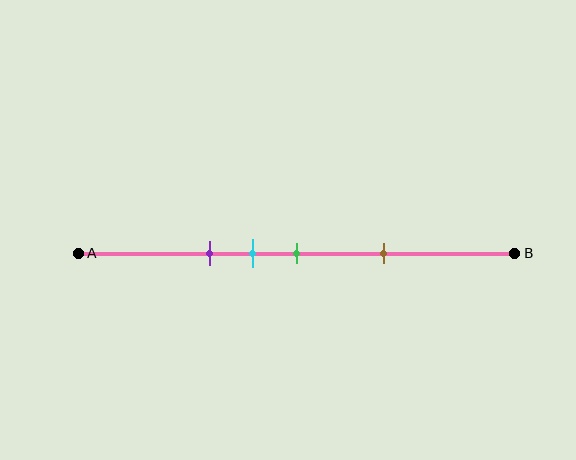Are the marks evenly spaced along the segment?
No, the marks are not evenly spaced.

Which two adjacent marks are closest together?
The cyan and green marks are the closest adjacent pair.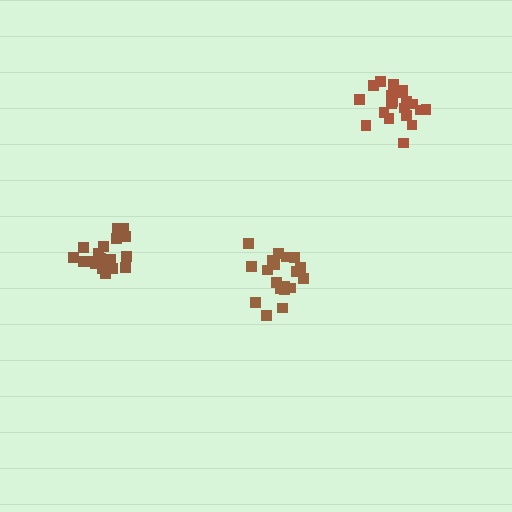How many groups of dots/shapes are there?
There are 3 groups.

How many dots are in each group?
Group 1: 19 dots, Group 2: 18 dots, Group 3: 20 dots (57 total).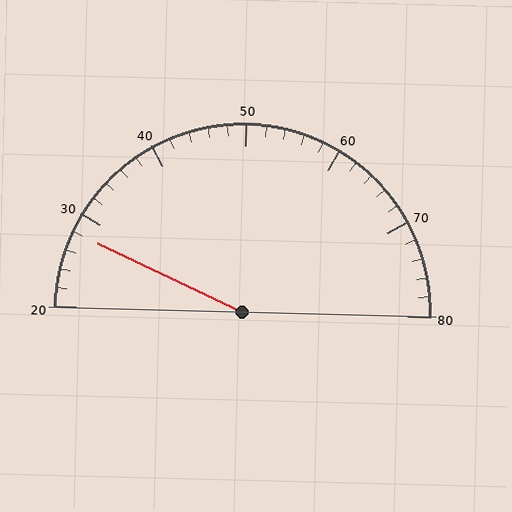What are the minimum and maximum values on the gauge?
The gauge ranges from 20 to 80.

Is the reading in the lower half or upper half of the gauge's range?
The reading is in the lower half of the range (20 to 80).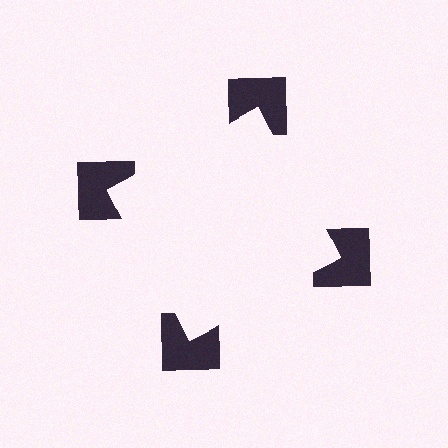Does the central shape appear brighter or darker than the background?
It typically appears slightly brighter than the background, even though no actual brightness change is drawn.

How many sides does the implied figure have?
4 sides.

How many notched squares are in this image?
There are 4 — one at each vertex of the illusory square.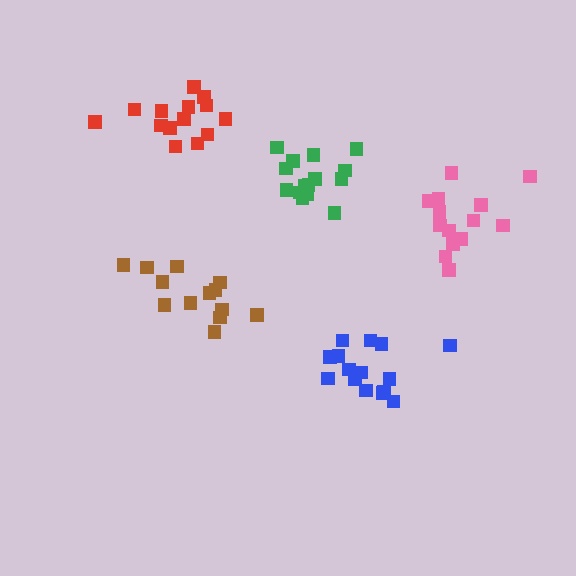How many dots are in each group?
Group 1: 13 dots, Group 2: 16 dots, Group 3: 15 dots, Group 4: 14 dots, Group 5: 14 dots (72 total).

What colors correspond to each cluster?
The clusters are colored: brown, blue, green, red, pink.